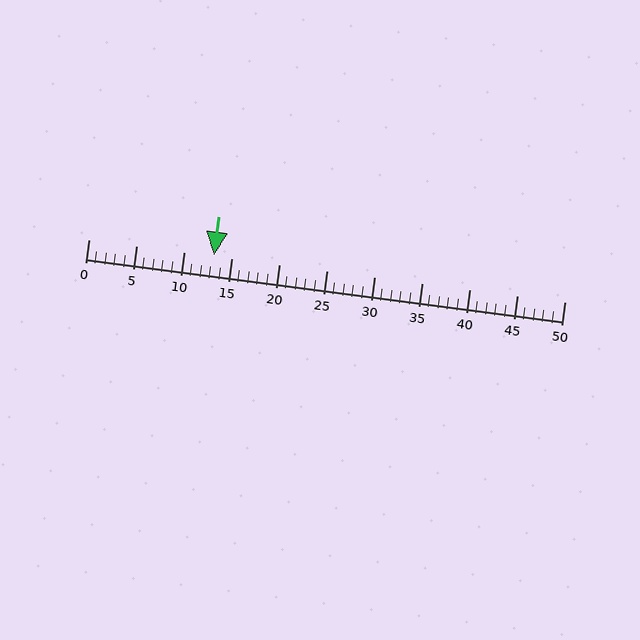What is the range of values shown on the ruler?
The ruler shows values from 0 to 50.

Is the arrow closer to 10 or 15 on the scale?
The arrow is closer to 15.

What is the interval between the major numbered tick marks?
The major tick marks are spaced 5 units apart.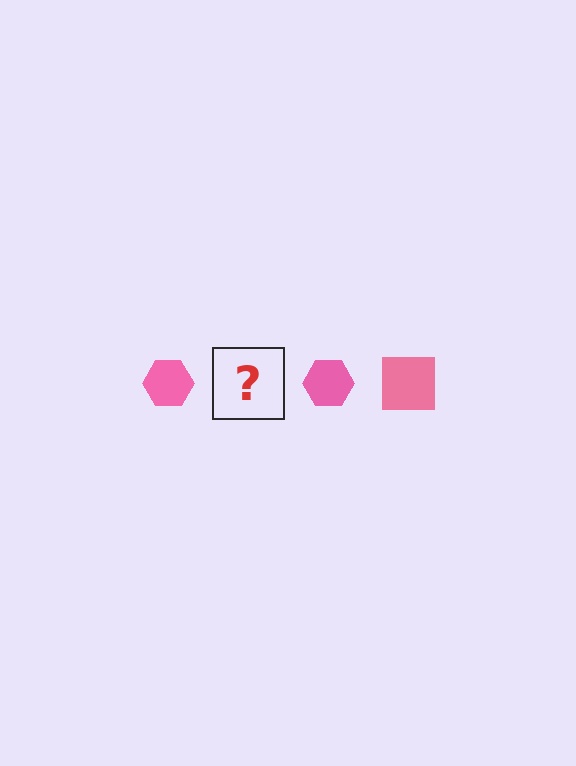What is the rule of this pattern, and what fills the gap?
The rule is that the pattern cycles through hexagon, square shapes in pink. The gap should be filled with a pink square.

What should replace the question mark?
The question mark should be replaced with a pink square.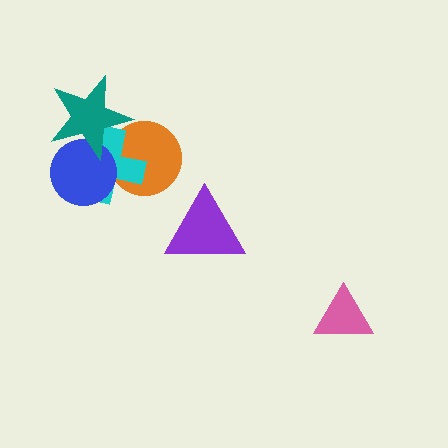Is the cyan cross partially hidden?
Yes, it is partially covered by another shape.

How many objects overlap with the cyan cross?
3 objects overlap with the cyan cross.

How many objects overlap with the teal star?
3 objects overlap with the teal star.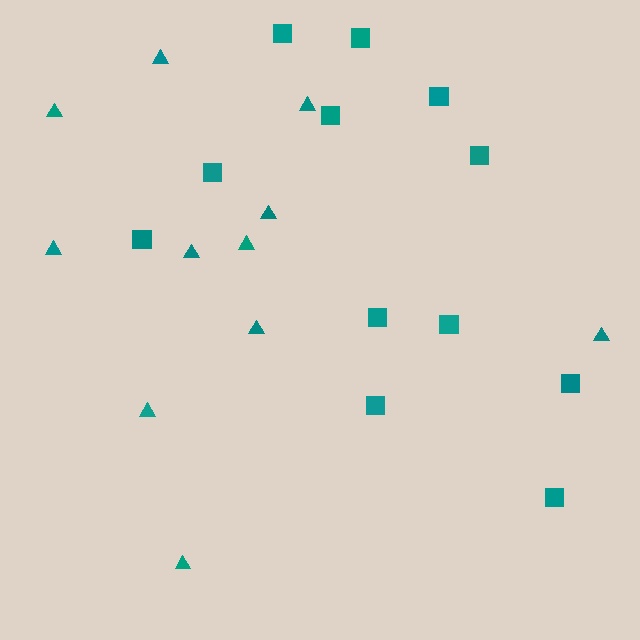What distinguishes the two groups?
There are 2 groups: one group of squares (12) and one group of triangles (11).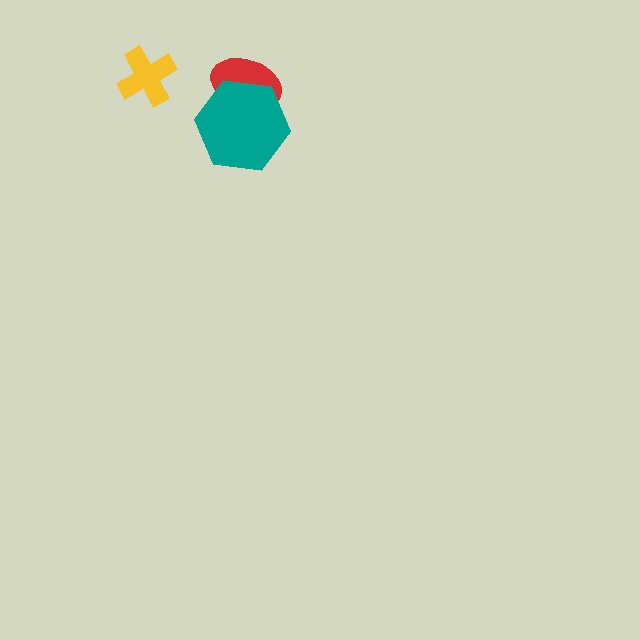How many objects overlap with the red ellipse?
1 object overlaps with the red ellipse.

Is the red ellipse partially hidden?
Yes, it is partially covered by another shape.